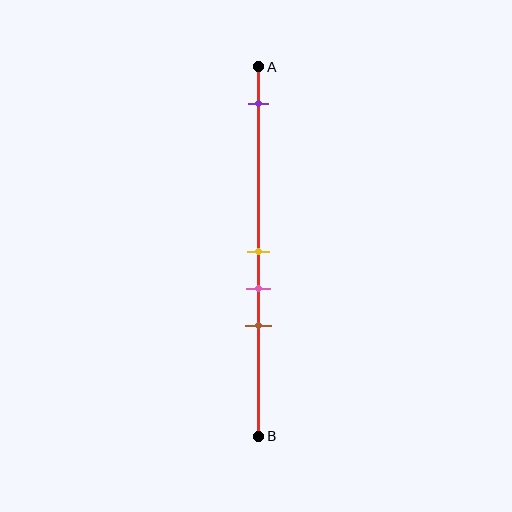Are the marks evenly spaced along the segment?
No, the marks are not evenly spaced.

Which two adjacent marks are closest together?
The yellow and pink marks are the closest adjacent pair.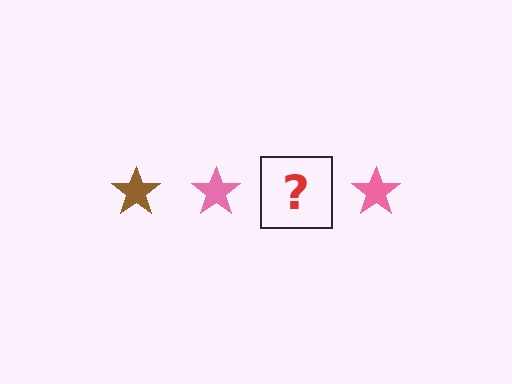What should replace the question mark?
The question mark should be replaced with a brown star.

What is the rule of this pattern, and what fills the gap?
The rule is that the pattern cycles through brown, pink stars. The gap should be filled with a brown star.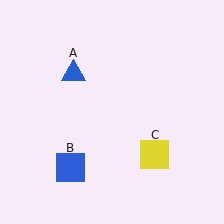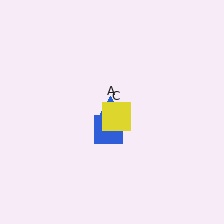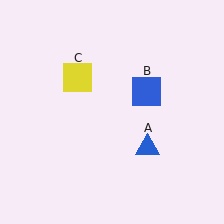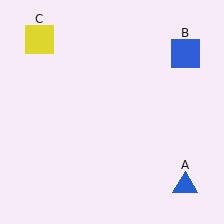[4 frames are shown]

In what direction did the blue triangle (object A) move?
The blue triangle (object A) moved down and to the right.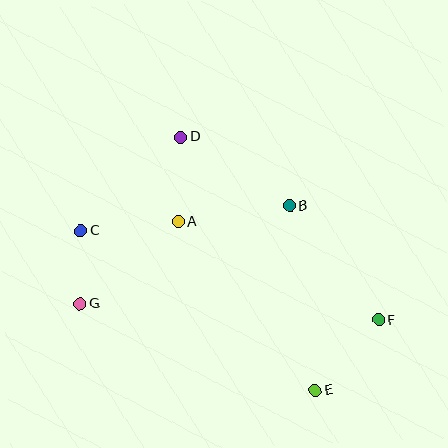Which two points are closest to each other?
Points C and G are closest to each other.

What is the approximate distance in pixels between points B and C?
The distance between B and C is approximately 210 pixels.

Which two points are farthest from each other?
Points C and F are farthest from each other.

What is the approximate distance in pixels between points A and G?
The distance between A and G is approximately 128 pixels.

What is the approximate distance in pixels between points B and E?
The distance between B and E is approximately 186 pixels.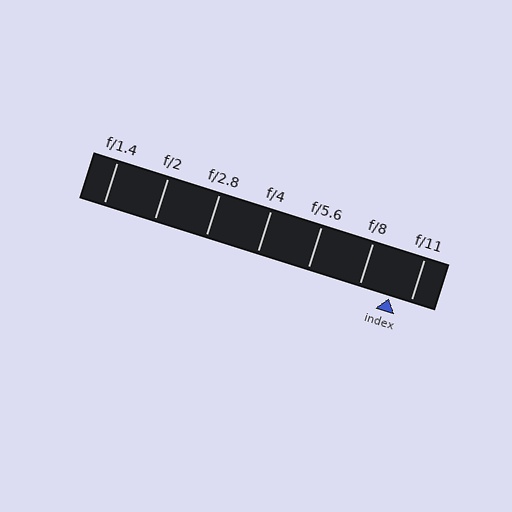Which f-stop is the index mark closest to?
The index mark is closest to f/11.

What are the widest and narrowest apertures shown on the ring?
The widest aperture shown is f/1.4 and the narrowest is f/11.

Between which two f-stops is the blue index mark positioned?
The index mark is between f/8 and f/11.